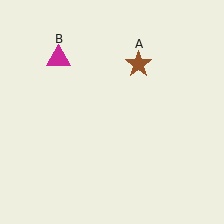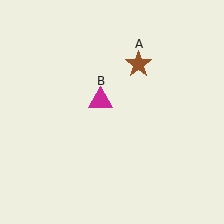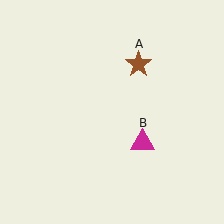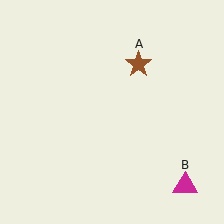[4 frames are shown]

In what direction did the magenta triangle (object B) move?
The magenta triangle (object B) moved down and to the right.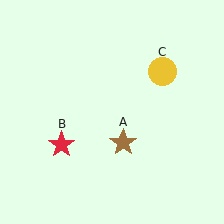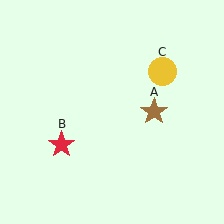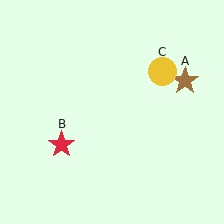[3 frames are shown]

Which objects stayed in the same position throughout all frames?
Red star (object B) and yellow circle (object C) remained stationary.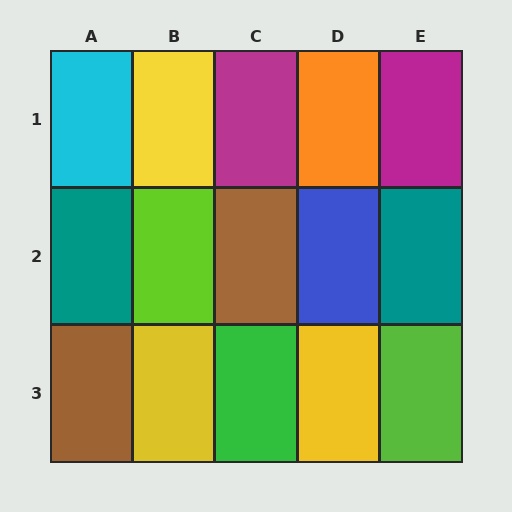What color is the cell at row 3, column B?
Yellow.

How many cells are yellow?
3 cells are yellow.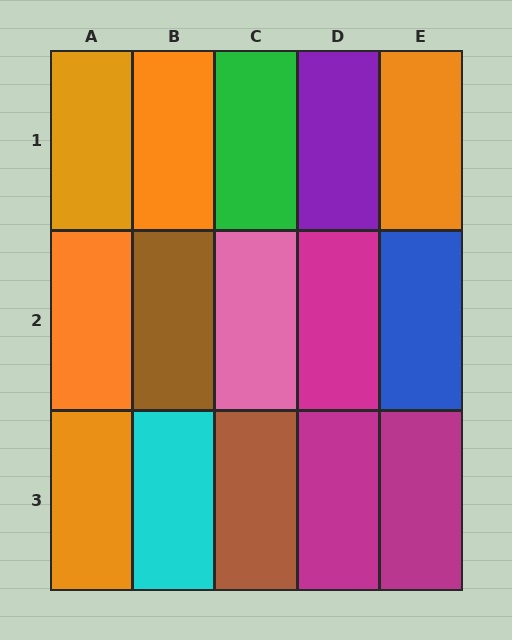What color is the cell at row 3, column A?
Orange.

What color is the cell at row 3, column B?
Cyan.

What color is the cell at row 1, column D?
Purple.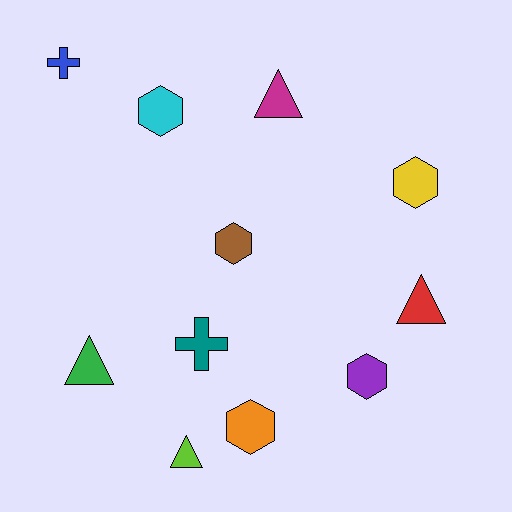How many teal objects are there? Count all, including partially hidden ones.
There is 1 teal object.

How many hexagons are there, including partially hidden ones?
There are 5 hexagons.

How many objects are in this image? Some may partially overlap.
There are 11 objects.